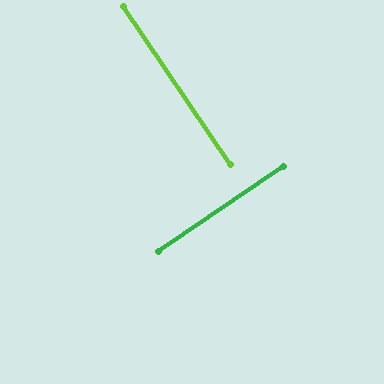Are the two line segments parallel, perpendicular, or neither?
Perpendicular — they meet at approximately 90°.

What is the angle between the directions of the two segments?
Approximately 90 degrees.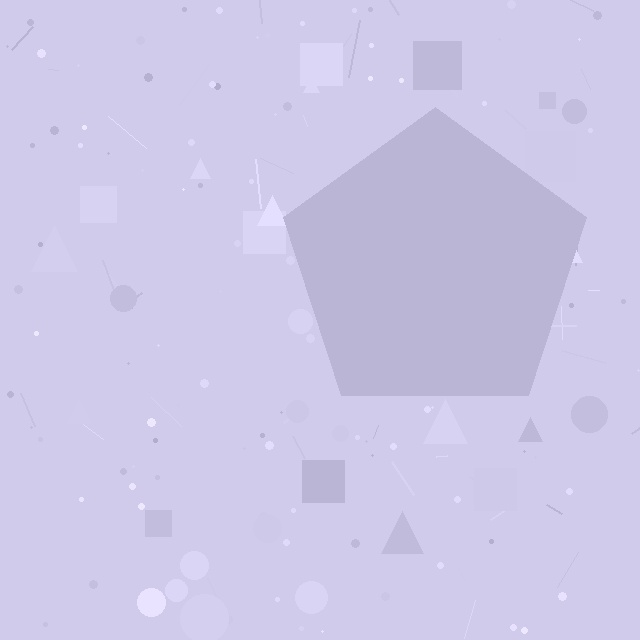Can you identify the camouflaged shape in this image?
The camouflaged shape is a pentagon.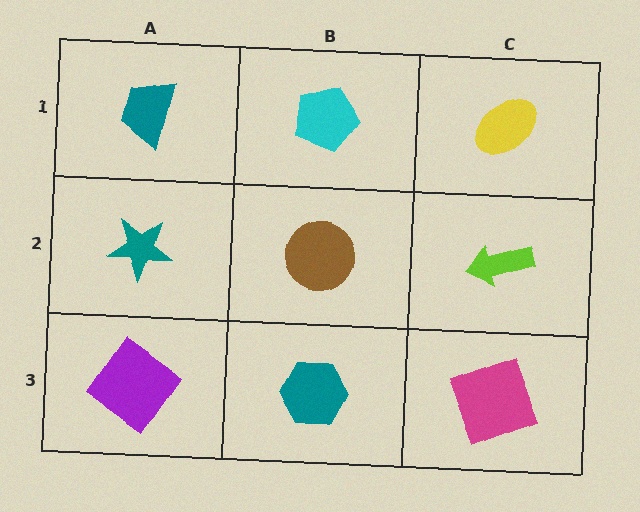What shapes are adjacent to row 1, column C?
A lime arrow (row 2, column C), a cyan pentagon (row 1, column B).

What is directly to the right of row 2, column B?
A lime arrow.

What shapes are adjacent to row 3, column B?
A brown circle (row 2, column B), a purple diamond (row 3, column A), a magenta square (row 3, column C).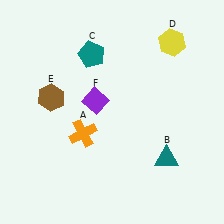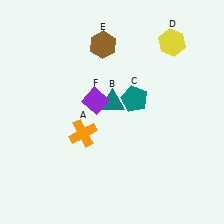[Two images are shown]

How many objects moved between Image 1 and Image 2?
3 objects moved between the two images.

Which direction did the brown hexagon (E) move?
The brown hexagon (E) moved up.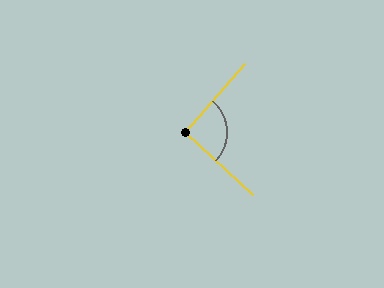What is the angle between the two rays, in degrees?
Approximately 92 degrees.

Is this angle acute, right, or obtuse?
It is approximately a right angle.